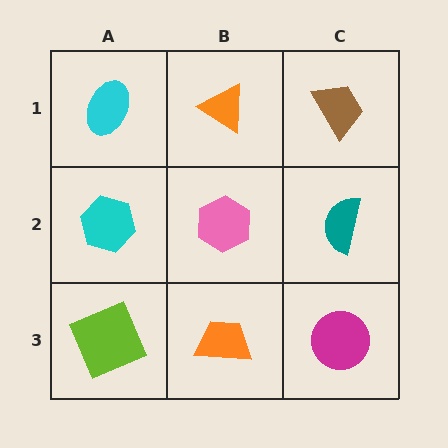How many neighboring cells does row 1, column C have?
2.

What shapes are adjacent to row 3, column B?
A pink hexagon (row 2, column B), a lime square (row 3, column A), a magenta circle (row 3, column C).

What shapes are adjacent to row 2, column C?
A brown trapezoid (row 1, column C), a magenta circle (row 3, column C), a pink hexagon (row 2, column B).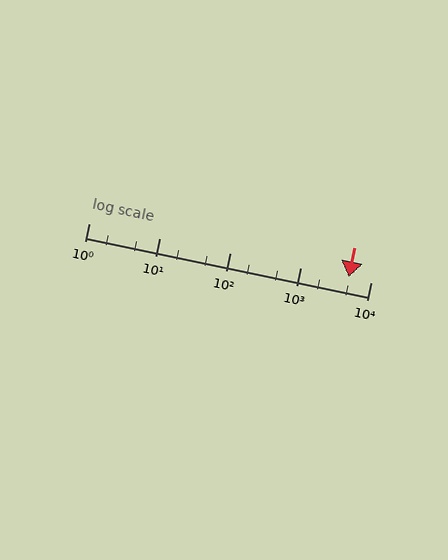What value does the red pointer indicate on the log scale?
The pointer indicates approximately 4800.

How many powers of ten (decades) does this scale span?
The scale spans 4 decades, from 1 to 10000.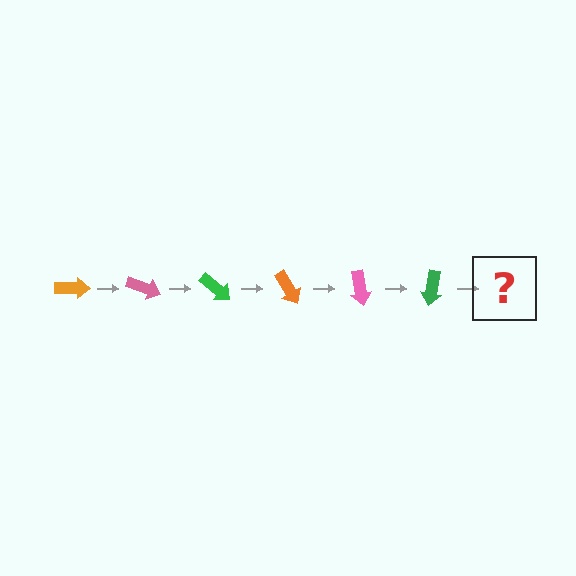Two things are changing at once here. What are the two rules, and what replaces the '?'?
The two rules are that it rotates 20 degrees each step and the color cycles through orange, pink, and green. The '?' should be an orange arrow, rotated 120 degrees from the start.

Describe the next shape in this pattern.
It should be an orange arrow, rotated 120 degrees from the start.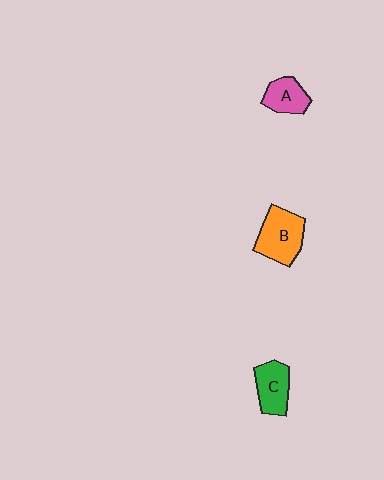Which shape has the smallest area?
Shape A (pink).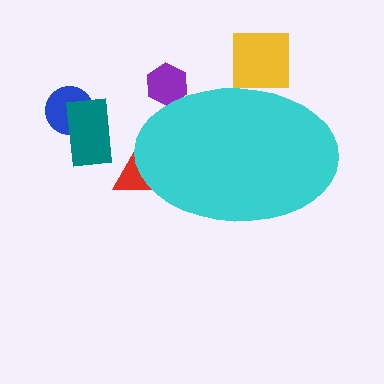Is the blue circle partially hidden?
No, the blue circle is fully visible.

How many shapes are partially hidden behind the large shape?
3 shapes are partially hidden.